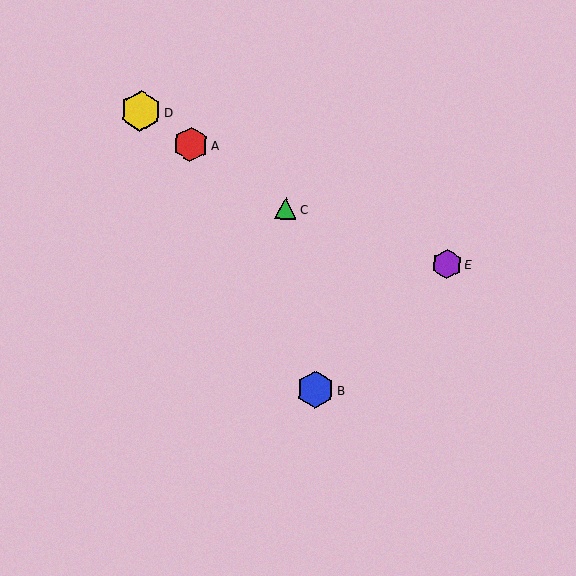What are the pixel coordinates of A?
Object A is at (191, 144).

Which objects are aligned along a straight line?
Objects A, C, D are aligned along a straight line.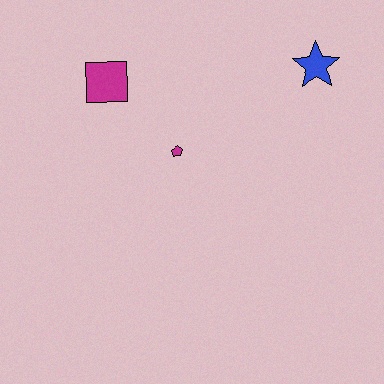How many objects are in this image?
There are 3 objects.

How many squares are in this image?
There is 1 square.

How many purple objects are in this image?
There are no purple objects.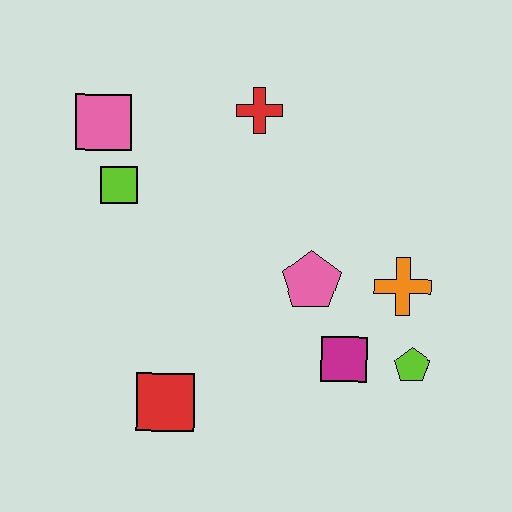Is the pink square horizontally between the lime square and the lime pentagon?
No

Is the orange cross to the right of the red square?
Yes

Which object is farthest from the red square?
The red cross is farthest from the red square.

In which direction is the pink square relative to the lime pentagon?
The pink square is to the left of the lime pentagon.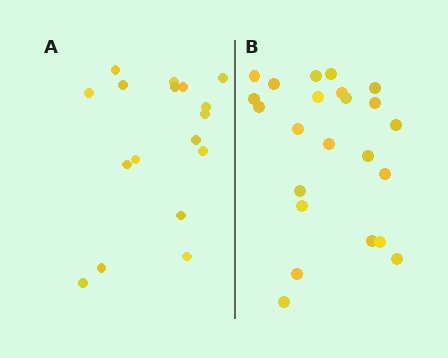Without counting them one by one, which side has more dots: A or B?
Region B (the right region) has more dots.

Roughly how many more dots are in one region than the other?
Region B has about 6 more dots than region A.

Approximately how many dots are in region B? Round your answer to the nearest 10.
About 20 dots. (The exact count is 23, which rounds to 20.)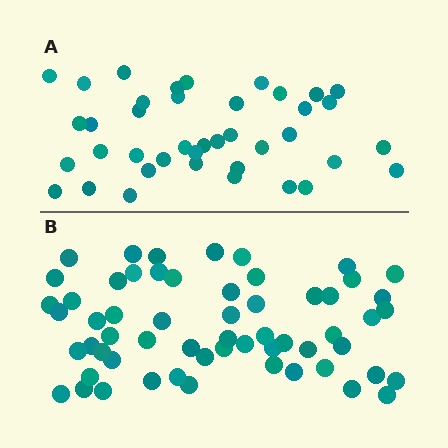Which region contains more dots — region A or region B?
Region B (the bottom region) has more dots.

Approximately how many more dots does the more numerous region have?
Region B has approximately 20 more dots than region A.